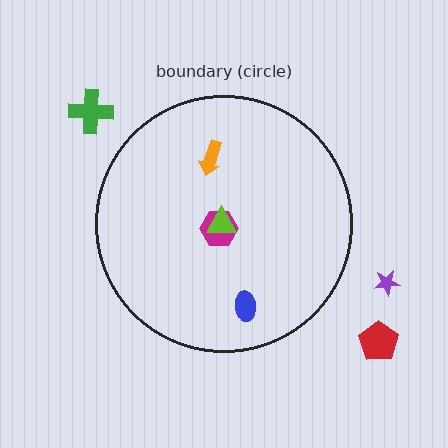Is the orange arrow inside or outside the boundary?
Inside.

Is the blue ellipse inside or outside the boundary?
Inside.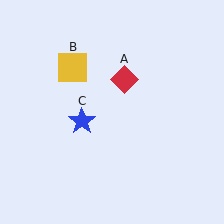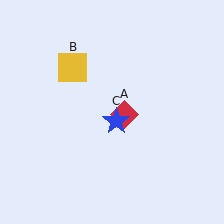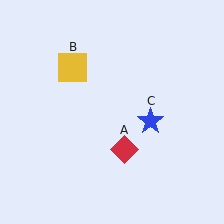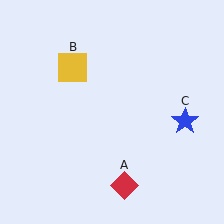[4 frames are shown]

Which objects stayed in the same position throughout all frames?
Yellow square (object B) remained stationary.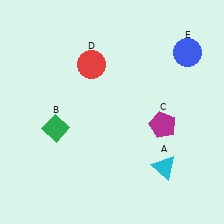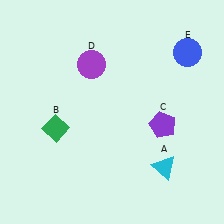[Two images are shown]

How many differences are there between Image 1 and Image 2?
There are 2 differences between the two images.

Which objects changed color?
C changed from magenta to purple. D changed from red to purple.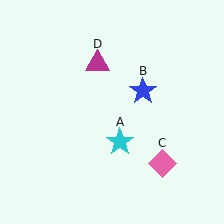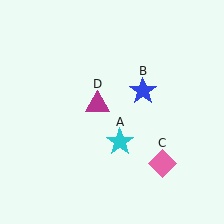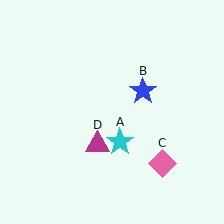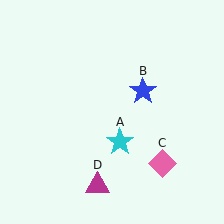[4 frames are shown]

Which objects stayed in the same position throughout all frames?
Cyan star (object A) and blue star (object B) and pink diamond (object C) remained stationary.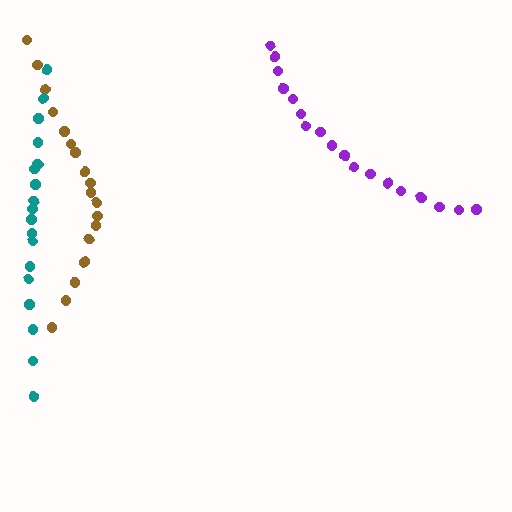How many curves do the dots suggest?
There are 3 distinct paths.